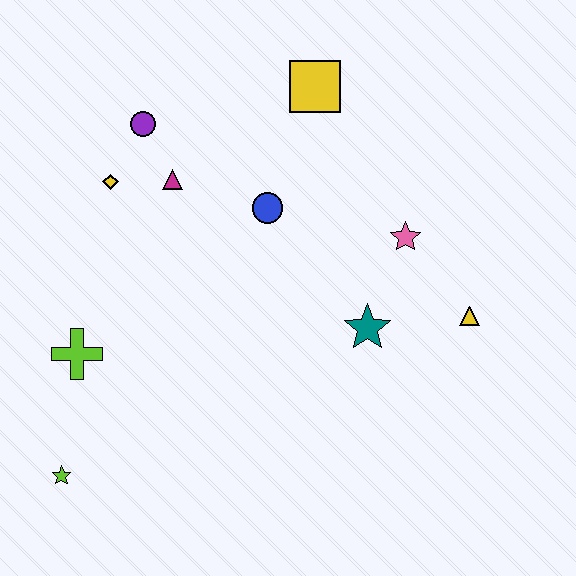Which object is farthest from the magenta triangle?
The yellow triangle is farthest from the magenta triangle.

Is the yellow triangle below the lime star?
No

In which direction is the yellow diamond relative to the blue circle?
The yellow diamond is to the left of the blue circle.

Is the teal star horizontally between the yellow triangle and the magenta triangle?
Yes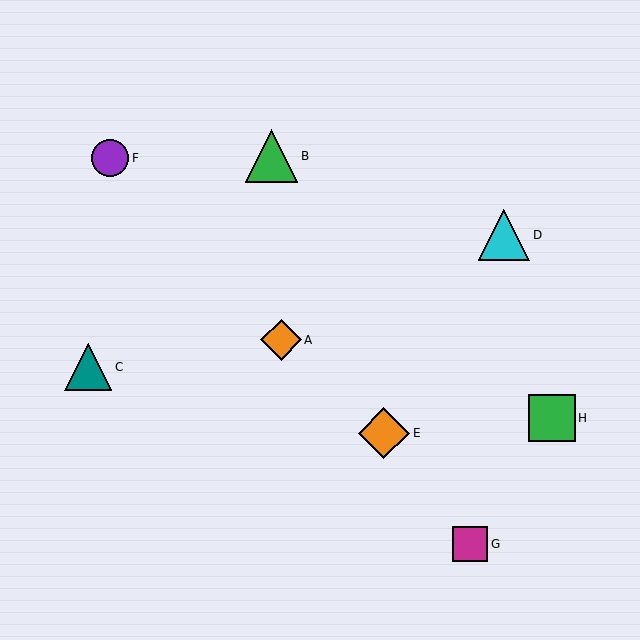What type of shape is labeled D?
Shape D is a cyan triangle.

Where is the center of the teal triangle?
The center of the teal triangle is at (88, 367).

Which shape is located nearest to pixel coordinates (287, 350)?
The orange diamond (labeled A) at (281, 340) is nearest to that location.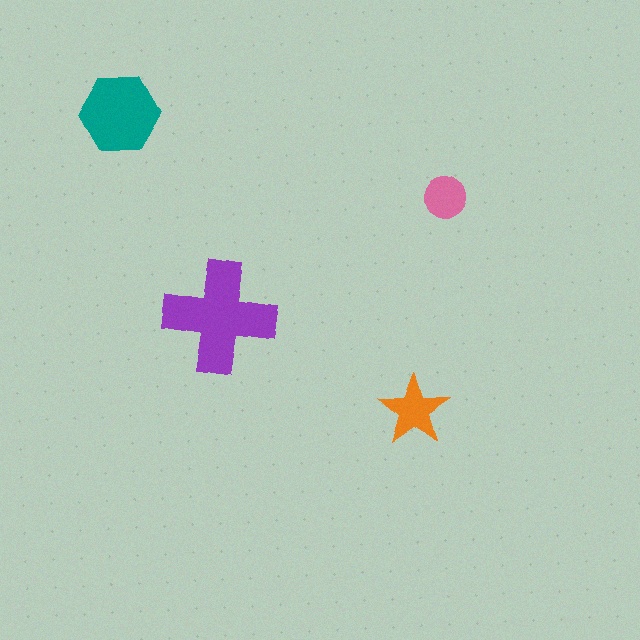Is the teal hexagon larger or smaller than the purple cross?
Smaller.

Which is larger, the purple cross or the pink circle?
The purple cross.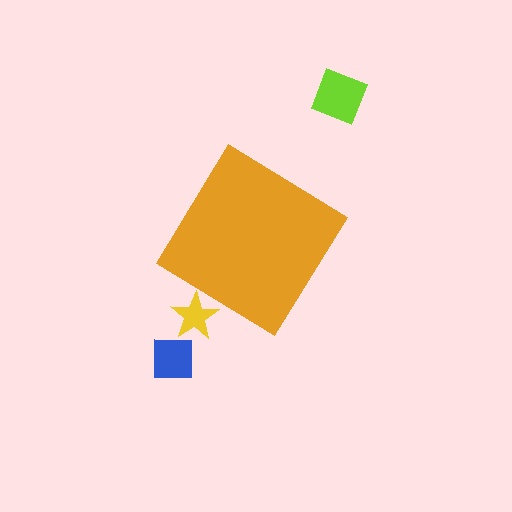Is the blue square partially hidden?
No, the blue square is fully visible.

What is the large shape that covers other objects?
An orange diamond.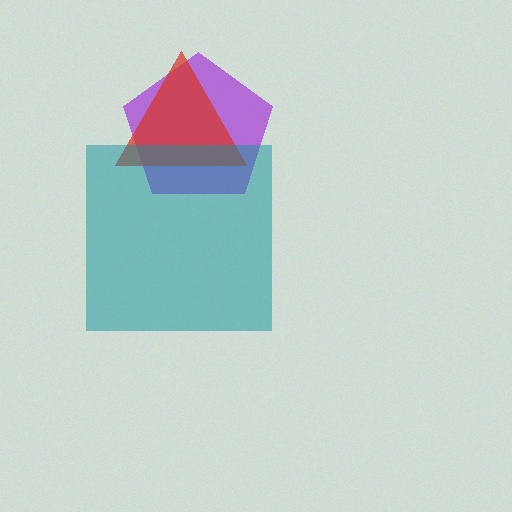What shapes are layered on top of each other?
The layered shapes are: a purple pentagon, a red triangle, a teal square.